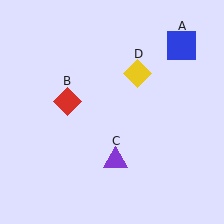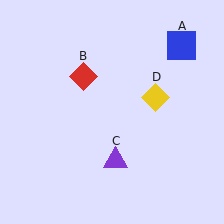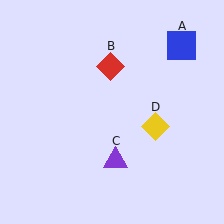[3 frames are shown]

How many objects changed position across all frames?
2 objects changed position: red diamond (object B), yellow diamond (object D).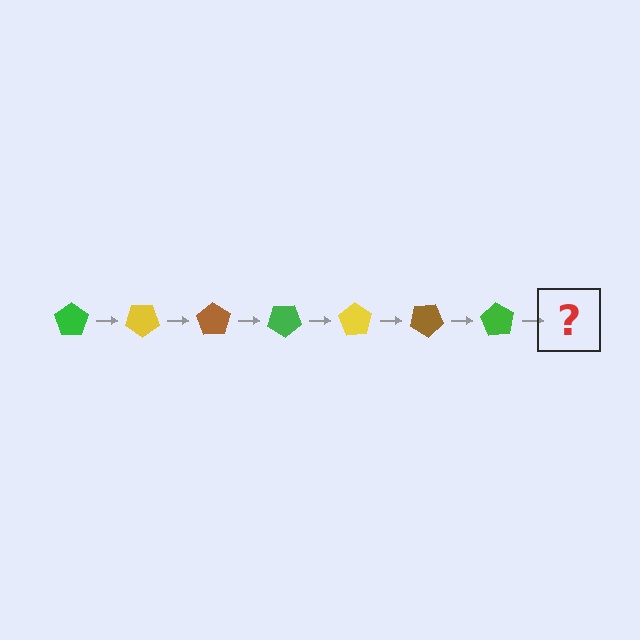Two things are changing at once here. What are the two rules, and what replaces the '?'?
The two rules are that it rotates 35 degrees each step and the color cycles through green, yellow, and brown. The '?' should be a yellow pentagon, rotated 245 degrees from the start.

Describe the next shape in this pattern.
It should be a yellow pentagon, rotated 245 degrees from the start.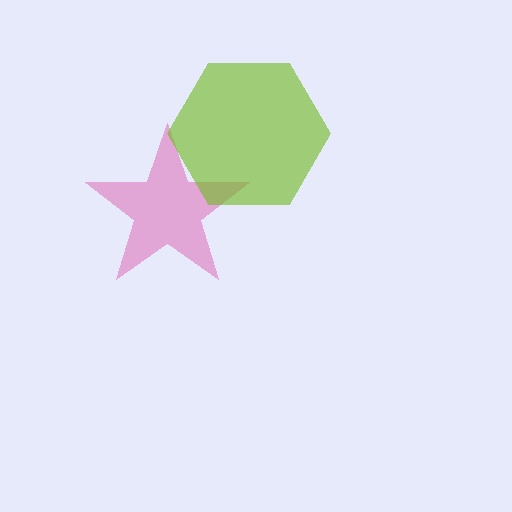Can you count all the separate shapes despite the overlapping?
Yes, there are 2 separate shapes.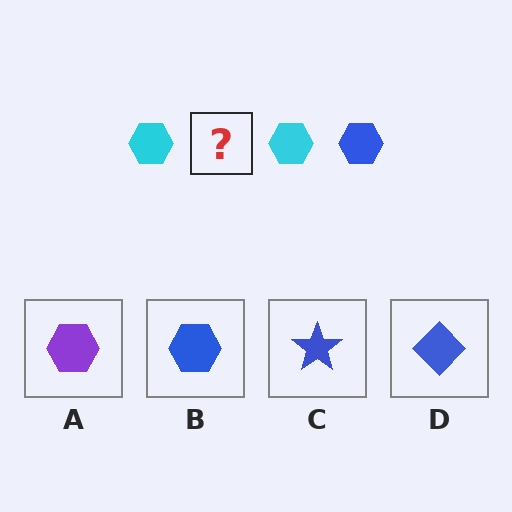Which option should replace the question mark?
Option B.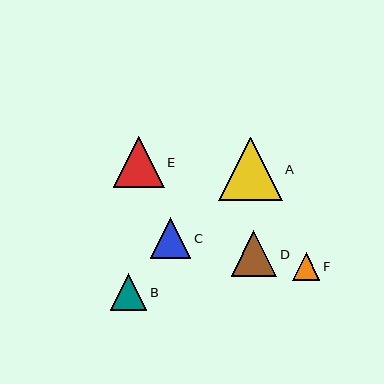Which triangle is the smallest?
Triangle F is the smallest with a size of approximately 28 pixels.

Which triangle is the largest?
Triangle A is the largest with a size of approximately 63 pixels.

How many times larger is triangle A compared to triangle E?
Triangle A is approximately 1.2 times the size of triangle E.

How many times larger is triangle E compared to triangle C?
Triangle E is approximately 1.3 times the size of triangle C.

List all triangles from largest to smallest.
From largest to smallest: A, E, D, C, B, F.